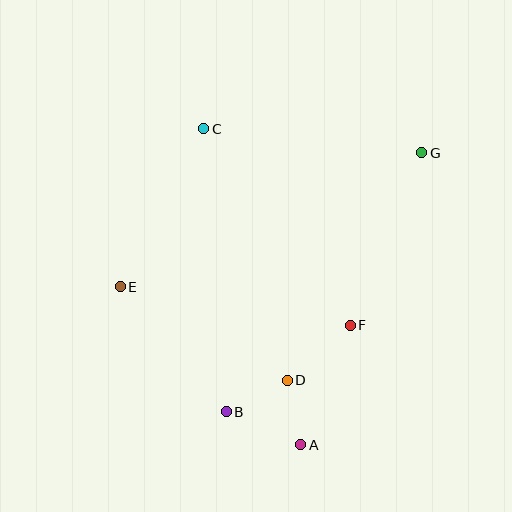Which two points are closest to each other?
Points A and D are closest to each other.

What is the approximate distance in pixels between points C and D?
The distance between C and D is approximately 265 pixels.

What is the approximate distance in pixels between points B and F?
The distance between B and F is approximately 152 pixels.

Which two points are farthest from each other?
Points A and C are farthest from each other.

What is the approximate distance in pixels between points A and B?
The distance between A and B is approximately 81 pixels.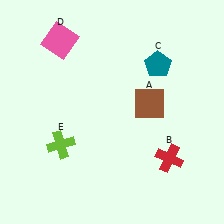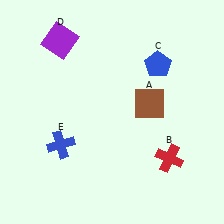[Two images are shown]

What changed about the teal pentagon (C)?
In Image 1, C is teal. In Image 2, it changed to blue.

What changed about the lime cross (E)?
In Image 1, E is lime. In Image 2, it changed to blue.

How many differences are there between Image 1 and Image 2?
There are 3 differences between the two images.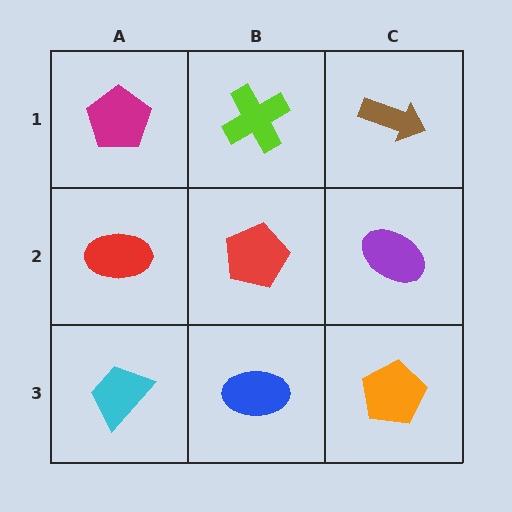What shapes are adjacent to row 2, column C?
A brown arrow (row 1, column C), an orange pentagon (row 3, column C), a red pentagon (row 2, column B).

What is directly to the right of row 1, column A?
A lime cross.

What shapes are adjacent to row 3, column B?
A red pentagon (row 2, column B), a cyan trapezoid (row 3, column A), an orange pentagon (row 3, column C).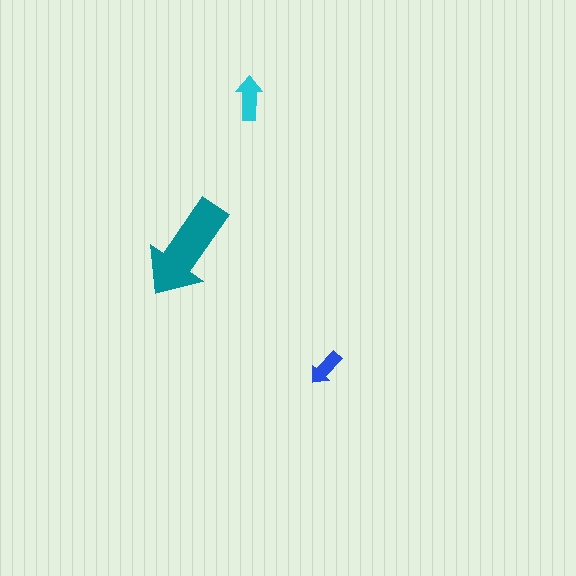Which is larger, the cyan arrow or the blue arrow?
The cyan one.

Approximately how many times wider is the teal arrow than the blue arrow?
About 3 times wider.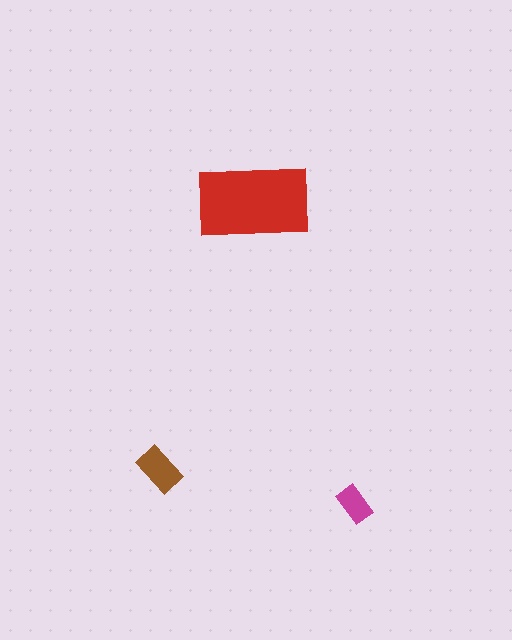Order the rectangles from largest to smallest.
the red one, the brown one, the magenta one.